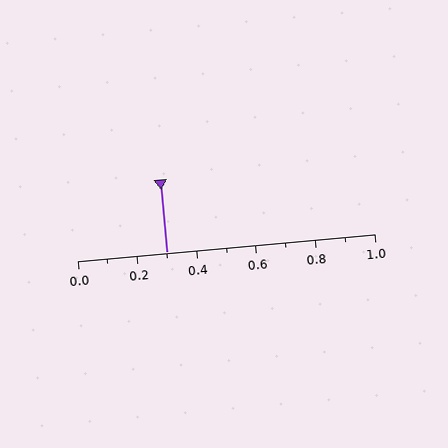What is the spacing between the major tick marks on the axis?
The major ticks are spaced 0.2 apart.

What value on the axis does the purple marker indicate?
The marker indicates approximately 0.3.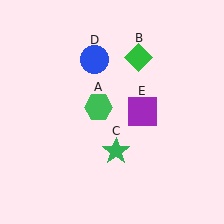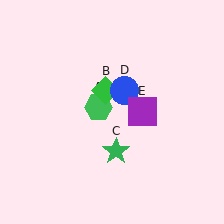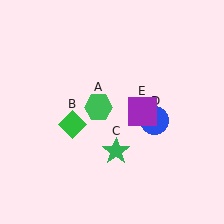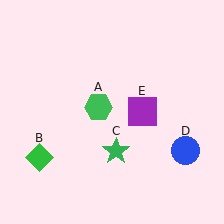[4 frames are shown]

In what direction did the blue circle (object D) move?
The blue circle (object D) moved down and to the right.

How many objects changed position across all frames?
2 objects changed position: green diamond (object B), blue circle (object D).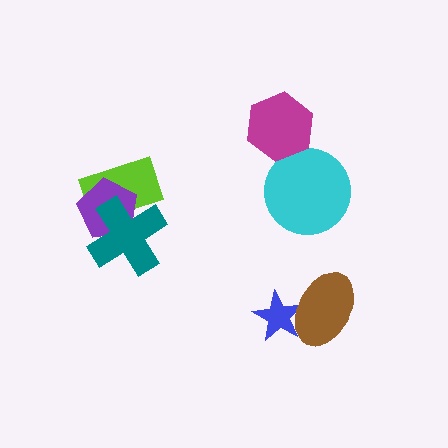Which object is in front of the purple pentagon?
The teal cross is in front of the purple pentagon.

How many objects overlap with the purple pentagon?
2 objects overlap with the purple pentagon.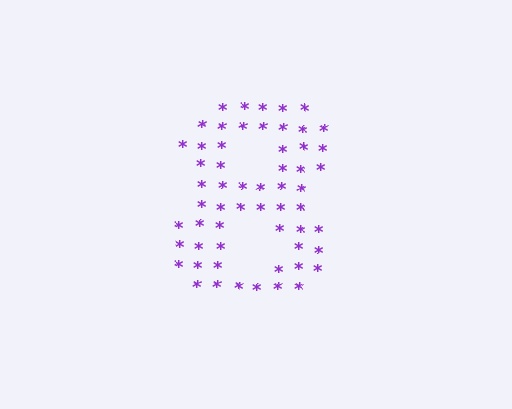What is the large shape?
The large shape is the digit 8.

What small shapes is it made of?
It is made of small asterisks.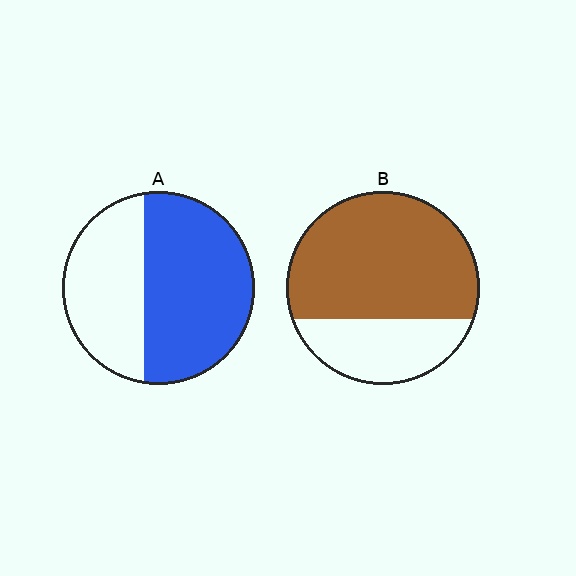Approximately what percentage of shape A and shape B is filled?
A is approximately 60% and B is approximately 70%.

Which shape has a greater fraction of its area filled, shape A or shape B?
Shape B.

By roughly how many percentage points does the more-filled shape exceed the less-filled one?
By roughly 10 percentage points (B over A).